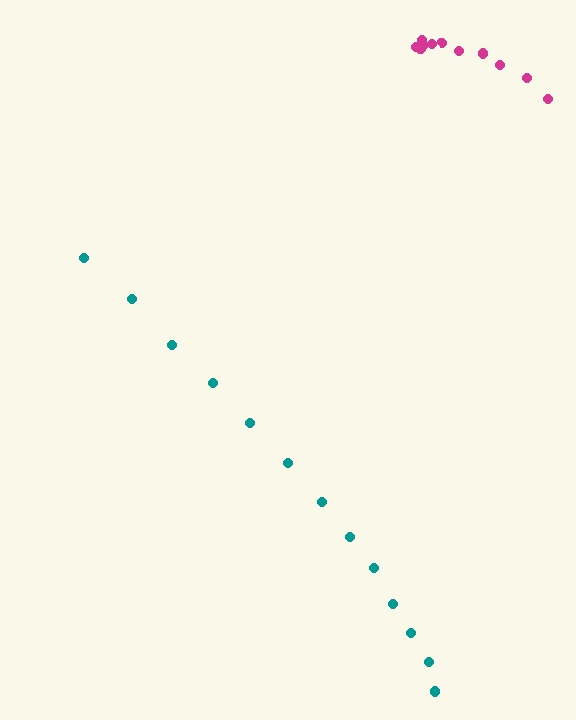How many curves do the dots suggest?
There are 2 distinct paths.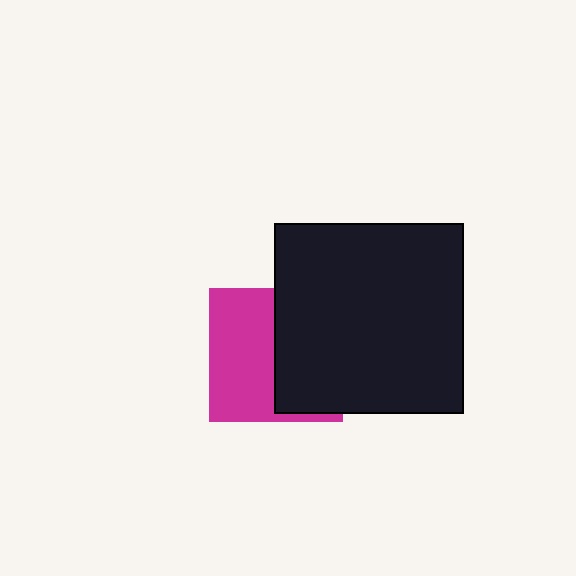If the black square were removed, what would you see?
You would see the complete magenta square.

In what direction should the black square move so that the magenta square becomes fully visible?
The black square should move right. That is the shortest direction to clear the overlap and leave the magenta square fully visible.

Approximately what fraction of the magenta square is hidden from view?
Roughly 49% of the magenta square is hidden behind the black square.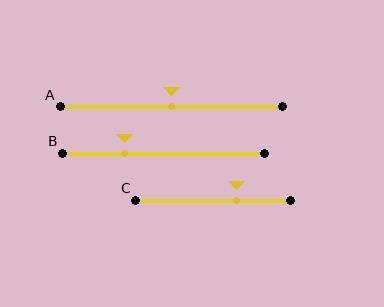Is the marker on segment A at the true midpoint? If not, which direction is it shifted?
Yes, the marker on segment A is at the true midpoint.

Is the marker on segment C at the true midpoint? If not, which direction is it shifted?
No, the marker on segment C is shifted to the right by about 15% of the segment length.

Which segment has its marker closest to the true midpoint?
Segment A has its marker closest to the true midpoint.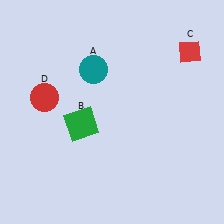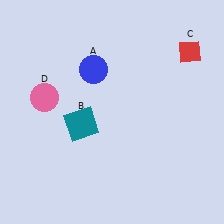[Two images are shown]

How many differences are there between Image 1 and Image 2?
There are 3 differences between the two images.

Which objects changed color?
A changed from teal to blue. B changed from green to teal. D changed from red to pink.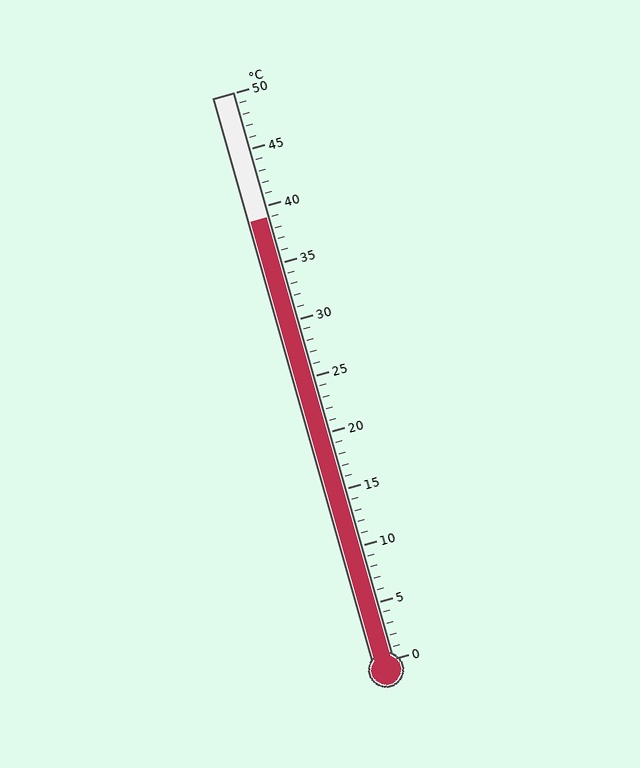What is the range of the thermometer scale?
The thermometer scale ranges from 0°C to 50°C.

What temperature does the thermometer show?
The thermometer shows approximately 39°C.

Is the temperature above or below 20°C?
The temperature is above 20°C.